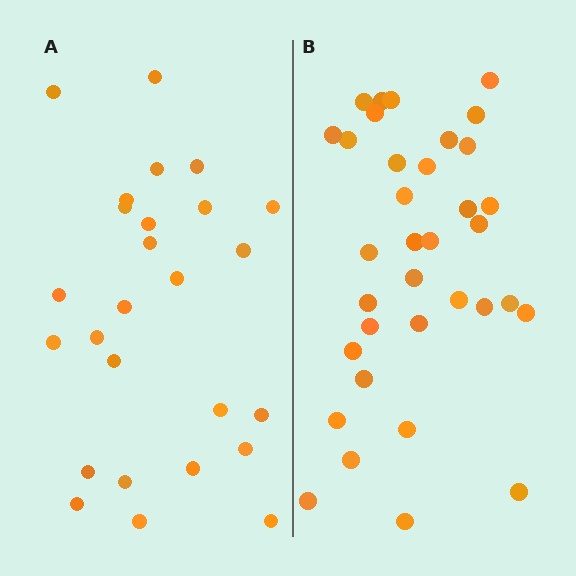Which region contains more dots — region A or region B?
Region B (the right region) has more dots.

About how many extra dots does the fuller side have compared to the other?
Region B has roughly 8 or so more dots than region A.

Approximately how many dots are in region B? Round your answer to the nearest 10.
About 40 dots. (The exact count is 35, which rounds to 40.)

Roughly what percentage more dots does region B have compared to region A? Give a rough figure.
About 35% more.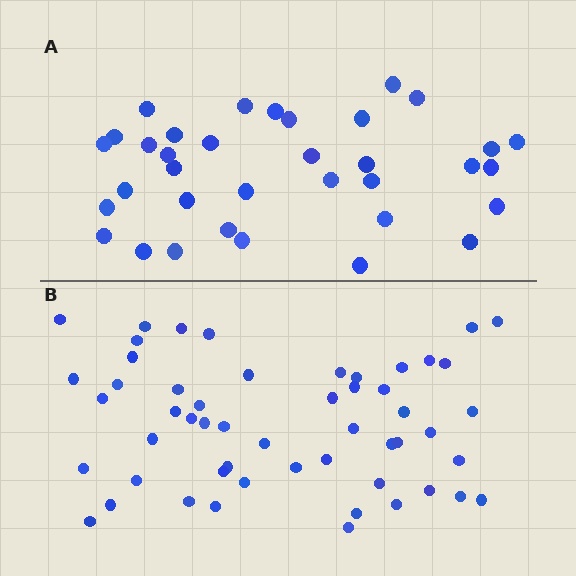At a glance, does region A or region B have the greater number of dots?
Region B (the bottom region) has more dots.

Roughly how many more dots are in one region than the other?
Region B has approximately 20 more dots than region A.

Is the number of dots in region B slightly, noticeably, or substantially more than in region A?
Region B has substantially more. The ratio is roughly 1.5 to 1.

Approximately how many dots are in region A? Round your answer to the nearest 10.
About 40 dots. (The exact count is 35, which rounds to 40.)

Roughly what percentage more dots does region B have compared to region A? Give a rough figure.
About 50% more.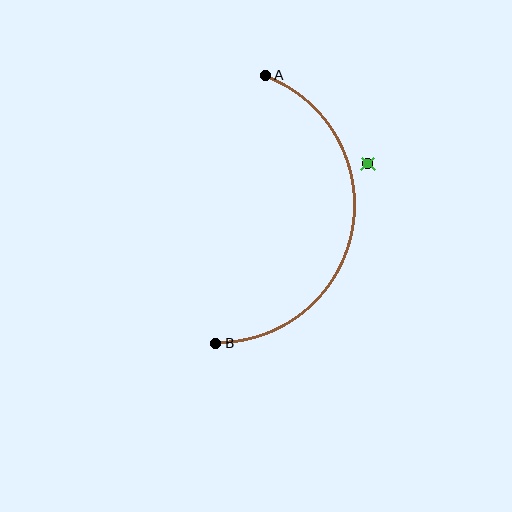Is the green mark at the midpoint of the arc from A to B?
No — the green mark does not lie on the arc at all. It sits slightly outside the curve.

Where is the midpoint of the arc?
The arc midpoint is the point on the curve farthest from the straight line joining A and B. It sits to the right of that line.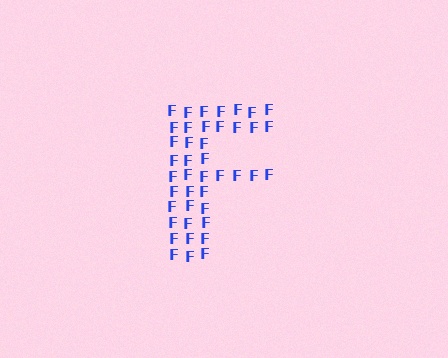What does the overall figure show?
The overall figure shows the letter F.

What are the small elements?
The small elements are letter F's.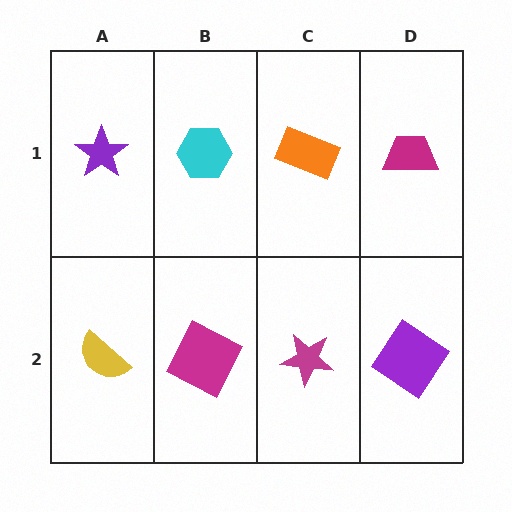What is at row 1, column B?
A cyan hexagon.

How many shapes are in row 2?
4 shapes.